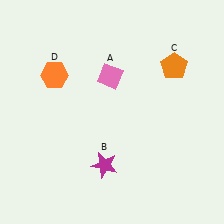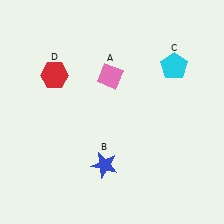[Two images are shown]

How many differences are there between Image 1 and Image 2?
There are 3 differences between the two images.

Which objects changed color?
B changed from magenta to blue. C changed from orange to cyan. D changed from orange to red.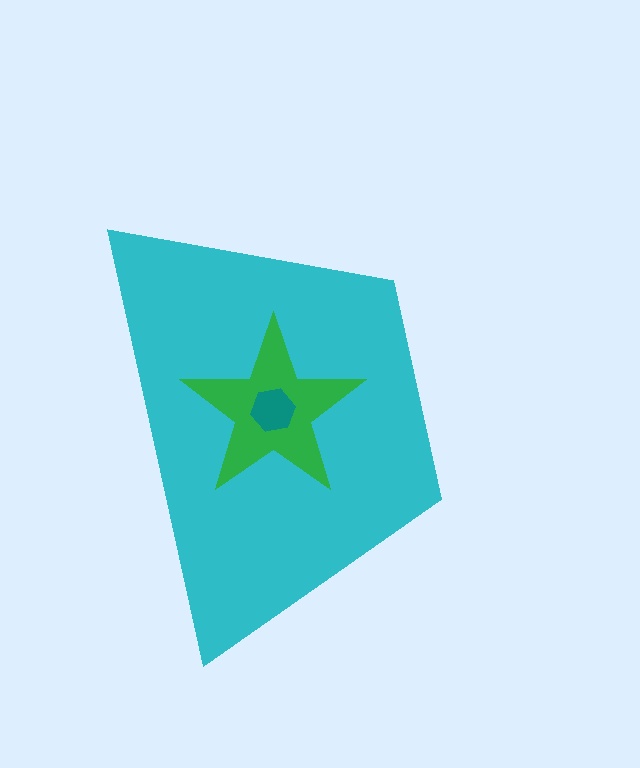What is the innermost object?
The teal hexagon.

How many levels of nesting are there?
3.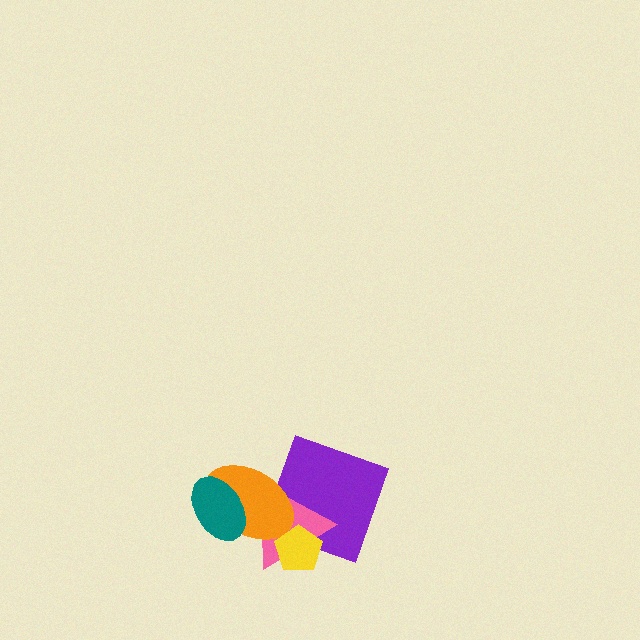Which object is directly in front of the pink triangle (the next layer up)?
The orange ellipse is directly in front of the pink triangle.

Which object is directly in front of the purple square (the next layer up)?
The pink triangle is directly in front of the purple square.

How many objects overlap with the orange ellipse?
3 objects overlap with the orange ellipse.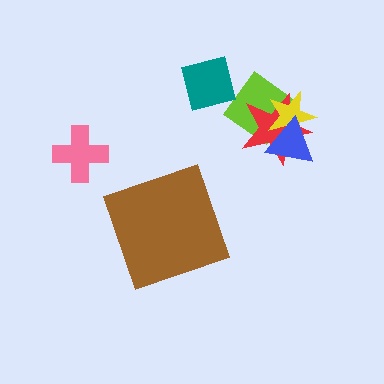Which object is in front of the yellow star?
The blue triangle is in front of the yellow star.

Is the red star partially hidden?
Yes, it is partially covered by another shape.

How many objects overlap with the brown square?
0 objects overlap with the brown square.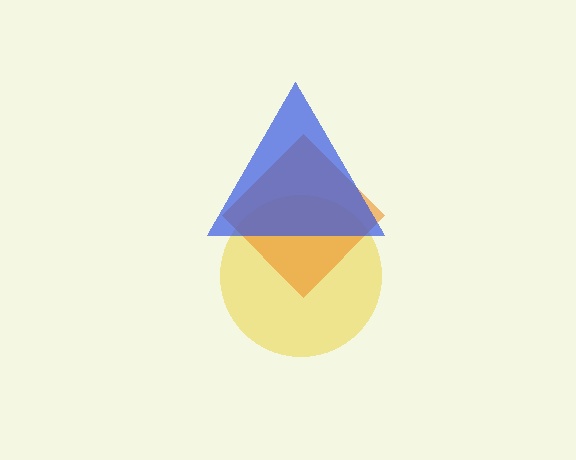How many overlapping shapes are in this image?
There are 3 overlapping shapes in the image.